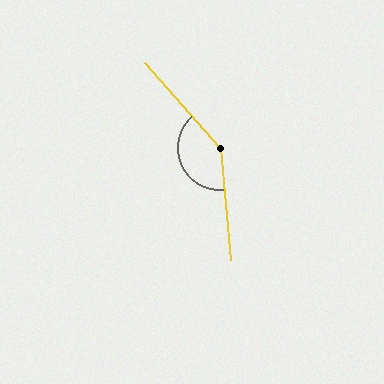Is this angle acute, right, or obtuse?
It is obtuse.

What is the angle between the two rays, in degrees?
Approximately 144 degrees.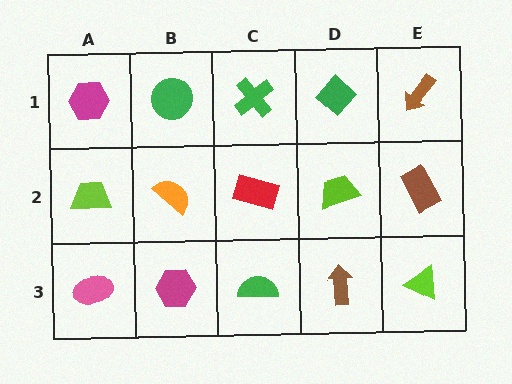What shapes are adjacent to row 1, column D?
A lime trapezoid (row 2, column D), a green cross (row 1, column C), a brown arrow (row 1, column E).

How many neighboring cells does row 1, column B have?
3.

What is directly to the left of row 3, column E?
A brown arrow.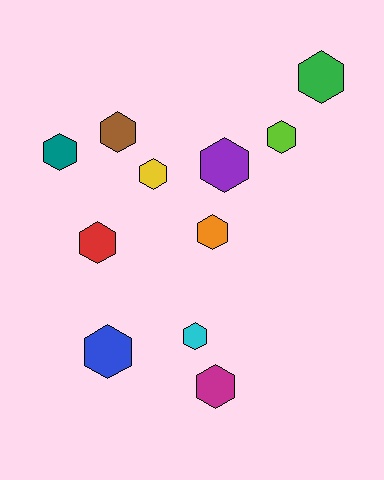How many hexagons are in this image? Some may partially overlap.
There are 11 hexagons.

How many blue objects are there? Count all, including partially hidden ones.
There is 1 blue object.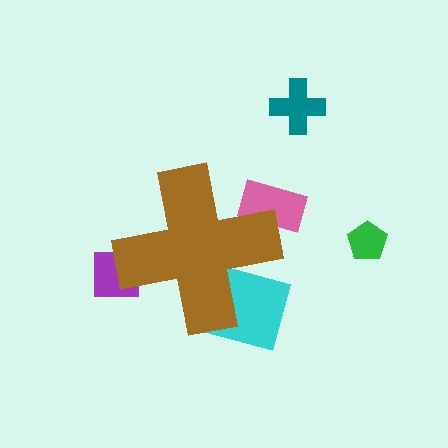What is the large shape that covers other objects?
A brown cross.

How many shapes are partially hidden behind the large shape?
3 shapes are partially hidden.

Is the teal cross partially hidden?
No, the teal cross is fully visible.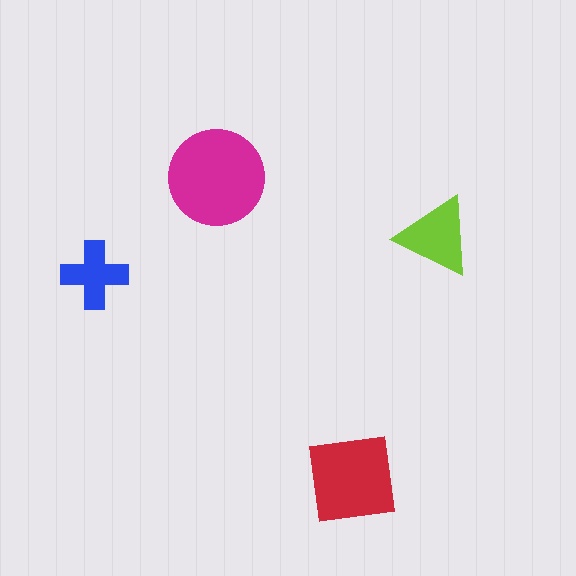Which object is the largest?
The magenta circle.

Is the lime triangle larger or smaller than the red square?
Smaller.